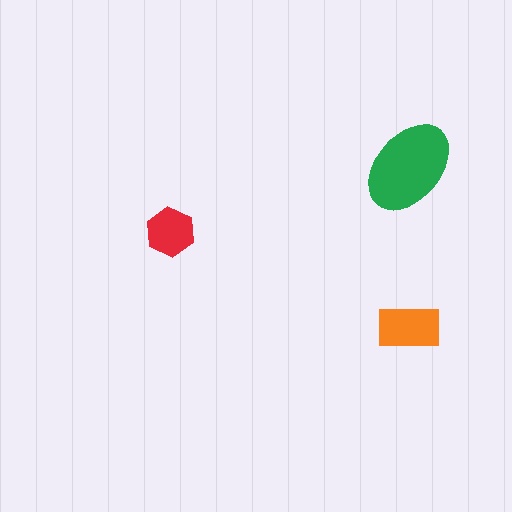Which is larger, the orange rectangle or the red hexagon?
The orange rectangle.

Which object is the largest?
The green ellipse.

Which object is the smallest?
The red hexagon.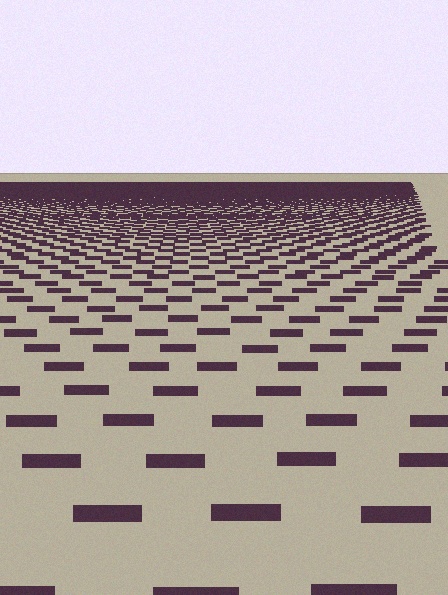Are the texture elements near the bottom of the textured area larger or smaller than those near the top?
Larger. Near the bottom, elements are closer to the viewer and appear at a bigger on-screen size.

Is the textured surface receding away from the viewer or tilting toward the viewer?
The surface is receding away from the viewer. Texture elements get smaller and denser toward the top.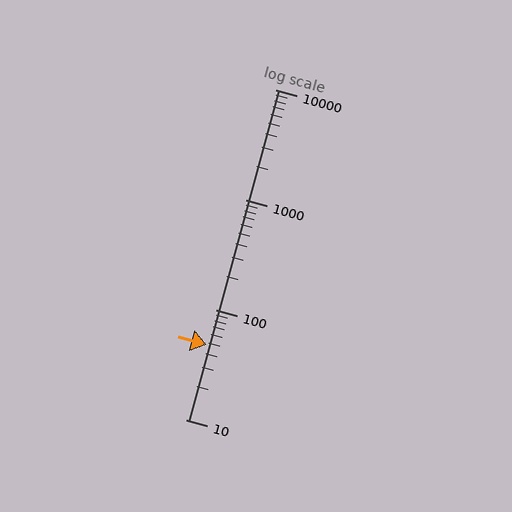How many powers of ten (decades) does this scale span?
The scale spans 3 decades, from 10 to 10000.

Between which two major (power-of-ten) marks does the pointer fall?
The pointer is between 10 and 100.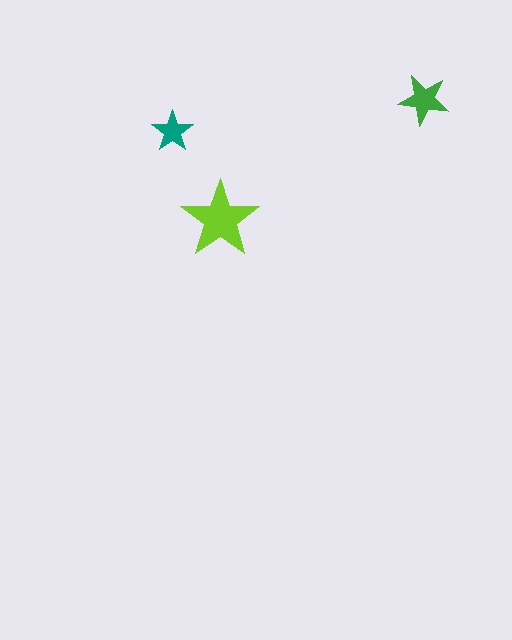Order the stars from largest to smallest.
the lime one, the green one, the teal one.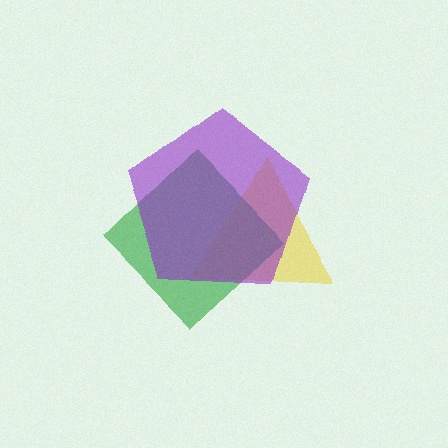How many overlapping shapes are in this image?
There are 3 overlapping shapes in the image.